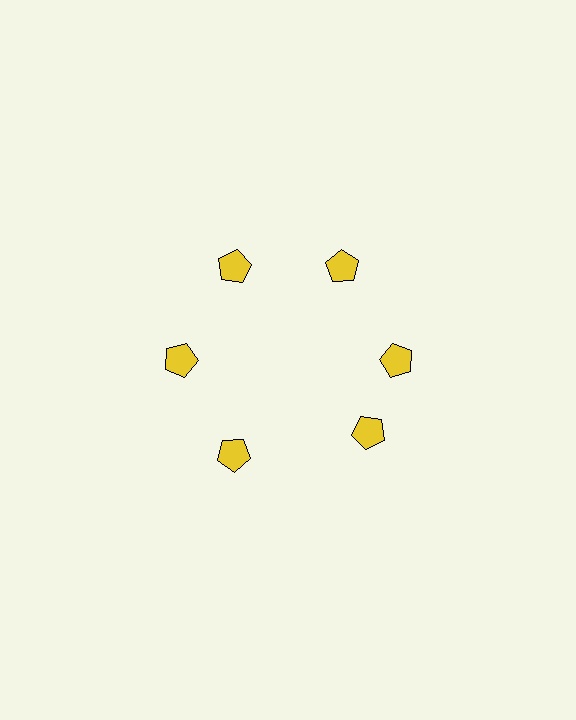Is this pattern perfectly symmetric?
No. The 6 yellow pentagons are arranged in a ring, but one element near the 5 o'clock position is rotated out of alignment along the ring, breaking the 6-fold rotational symmetry.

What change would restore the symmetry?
The symmetry would be restored by rotating it back into even spacing with its neighbors so that all 6 pentagons sit at equal angles and equal distance from the center.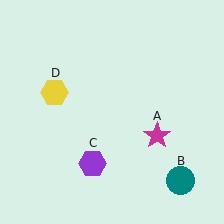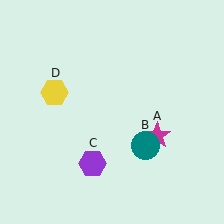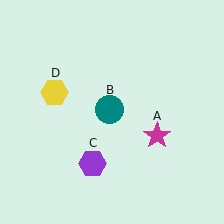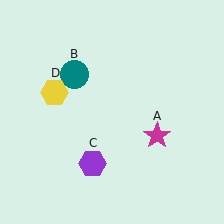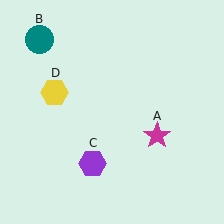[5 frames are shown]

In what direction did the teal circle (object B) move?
The teal circle (object B) moved up and to the left.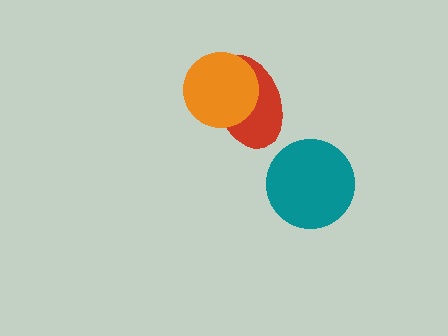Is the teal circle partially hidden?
No, no other shape covers it.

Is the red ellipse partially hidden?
Yes, it is partially covered by another shape.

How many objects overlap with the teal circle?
0 objects overlap with the teal circle.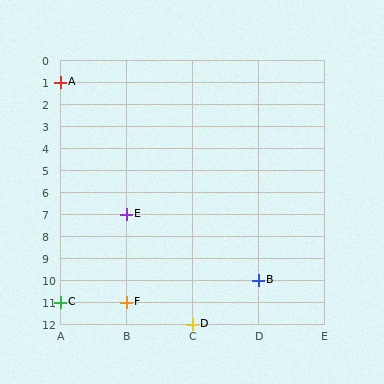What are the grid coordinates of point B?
Point B is at grid coordinates (D, 10).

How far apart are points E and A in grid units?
Points E and A are 1 column and 6 rows apart (about 6.1 grid units diagonally).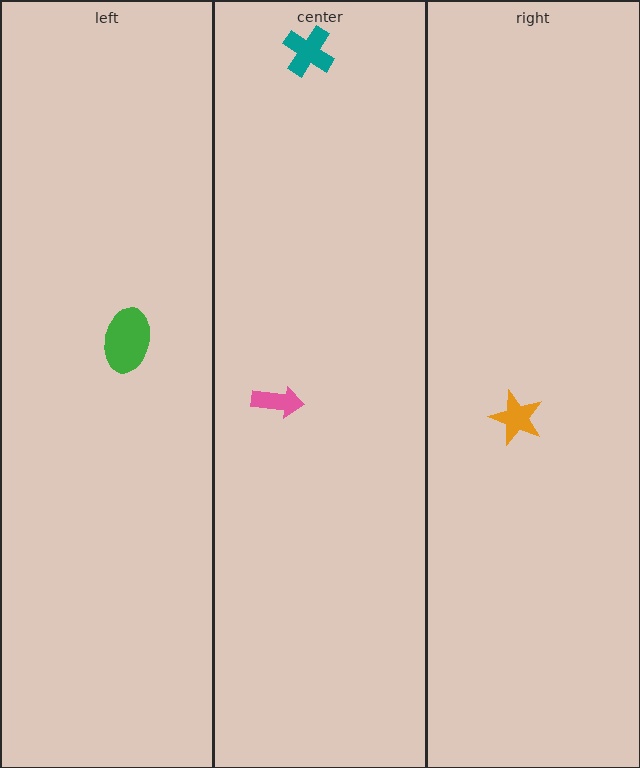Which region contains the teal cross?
The center region.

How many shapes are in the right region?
1.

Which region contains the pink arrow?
The center region.